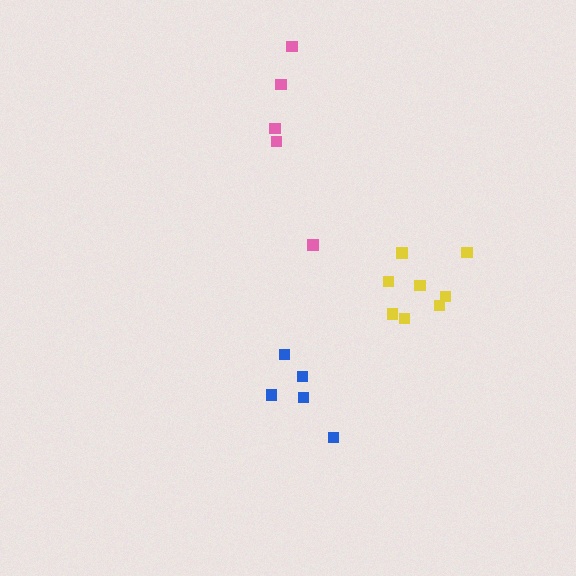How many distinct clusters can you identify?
There are 3 distinct clusters.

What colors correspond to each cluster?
The clusters are colored: blue, yellow, pink.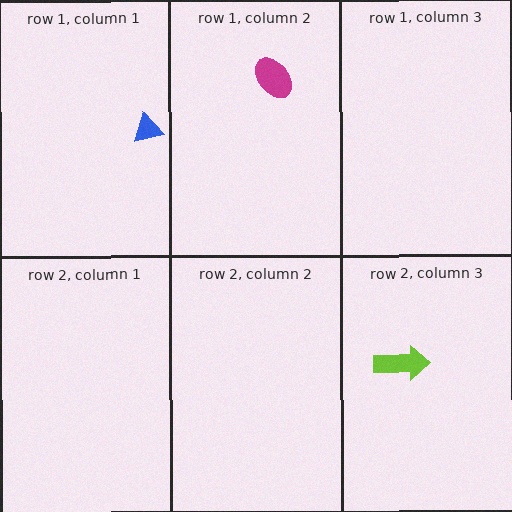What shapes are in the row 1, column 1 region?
The blue triangle.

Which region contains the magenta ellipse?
The row 1, column 2 region.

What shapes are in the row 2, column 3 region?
The lime arrow.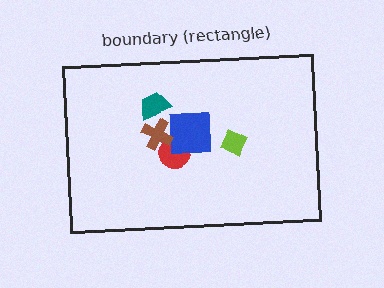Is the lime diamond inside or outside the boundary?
Inside.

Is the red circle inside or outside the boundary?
Inside.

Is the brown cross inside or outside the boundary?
Inside.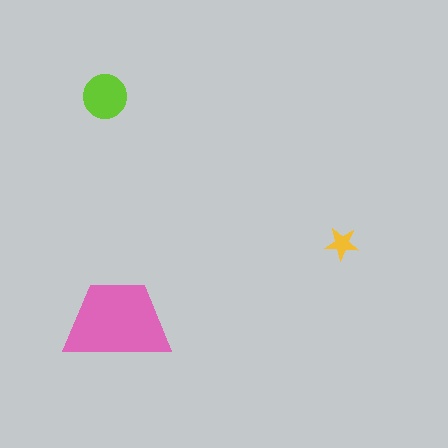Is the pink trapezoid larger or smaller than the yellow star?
Larger.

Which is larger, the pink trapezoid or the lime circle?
The pink trapezoid.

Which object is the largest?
The pink trapezoid.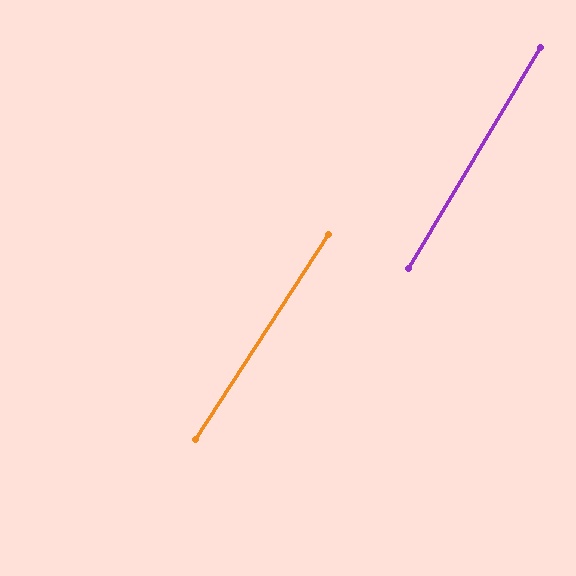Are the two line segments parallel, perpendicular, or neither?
Parallel — their directions differ by only 2.0°.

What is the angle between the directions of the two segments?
Approximately 2 degrees.